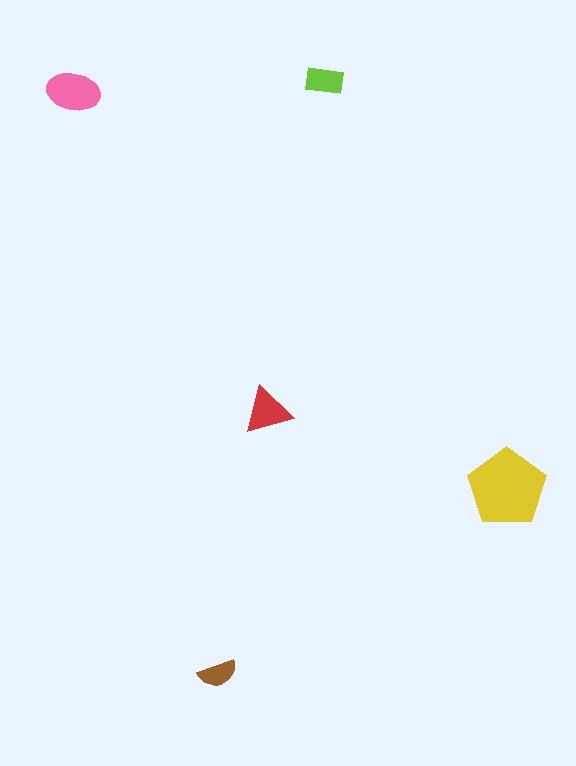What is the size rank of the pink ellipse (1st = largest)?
2nd.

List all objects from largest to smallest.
The yellow pentagon, the pink ellipse, the red triangle, the lime rectangle, the brown semicircle.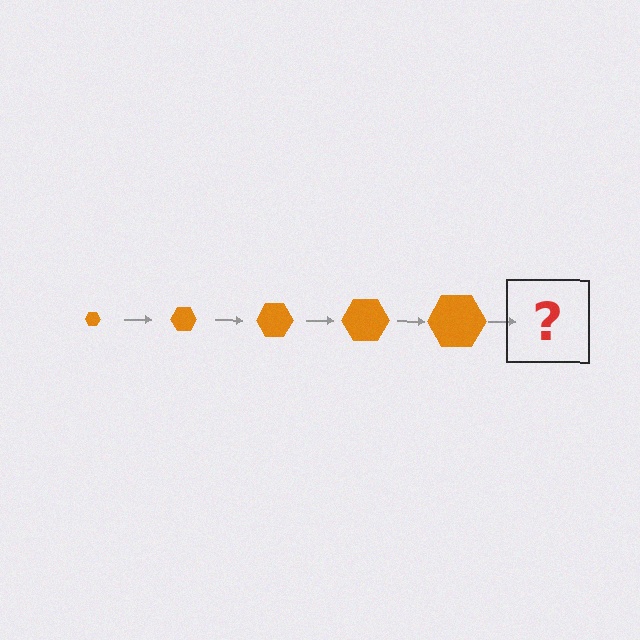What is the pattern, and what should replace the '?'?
The pattern is that the hexagon gets progressively larger each step. The '?' should be an orange hexagon, larger than the previous one.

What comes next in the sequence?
The next element should be an orange hexagon, larger than the previous one.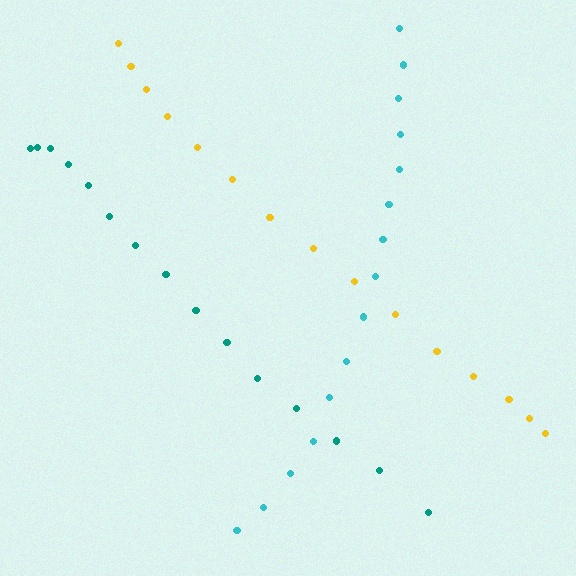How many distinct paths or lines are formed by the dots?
There are 3 distinct paths.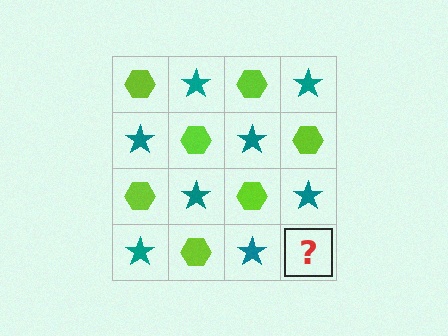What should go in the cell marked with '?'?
The missing cell should contain a lime hexagon.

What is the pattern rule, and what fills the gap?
The rule is that it alternates lime hexagon and teal star in a checkerboard pattern. The gap should be filled with a lime hexagon.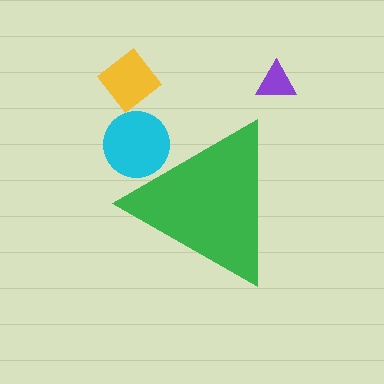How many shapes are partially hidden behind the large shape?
1 shape is partially hidden.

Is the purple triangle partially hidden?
No, the purple triangle is fully visible.